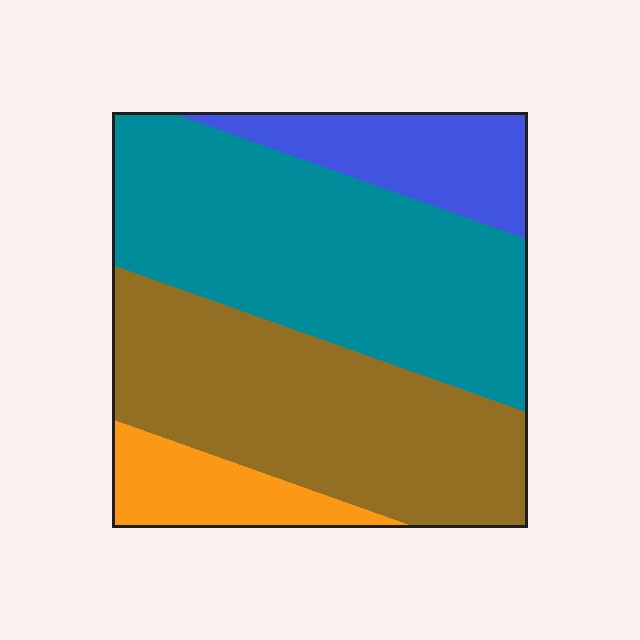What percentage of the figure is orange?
Orange covers roughly 10% of the figure.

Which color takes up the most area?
Teal, at roughly 40%.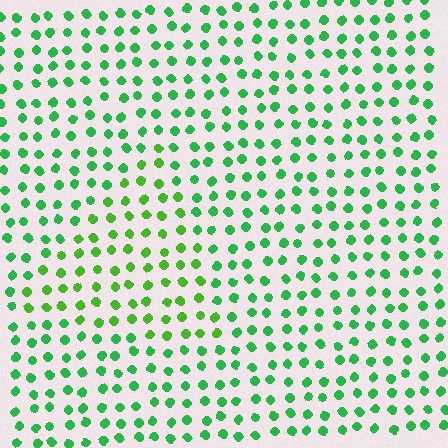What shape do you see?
I see a triangle.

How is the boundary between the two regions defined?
The boundary is defined purely by a slight shift in hue (about 27 degrees). Spacing, size, and orientation are identical on both sides.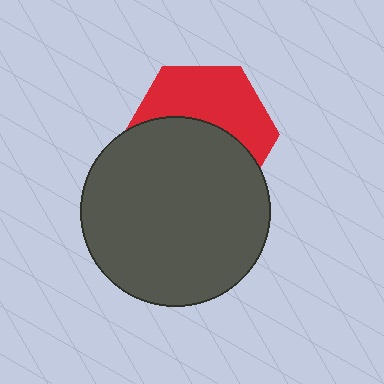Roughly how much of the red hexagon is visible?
About half of it is visible (roughly 46%).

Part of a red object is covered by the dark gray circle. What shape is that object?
It is a hexagon.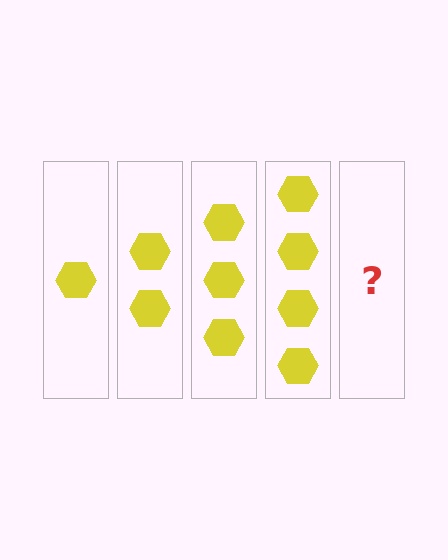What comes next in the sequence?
The next element should be 5 hexagons.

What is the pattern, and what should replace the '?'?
The pattern is that each step adds one more hexagon. The '?' should be 5 hexagons.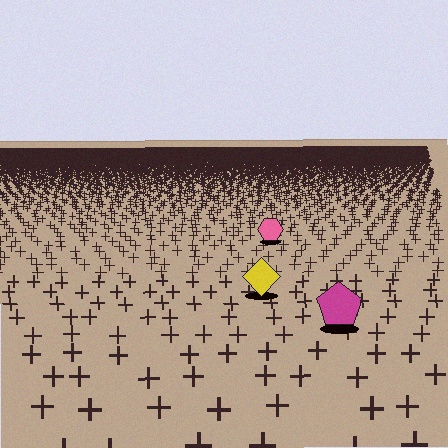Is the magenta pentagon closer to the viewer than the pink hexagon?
Yes. The magenta pentagon is closer — you can tell from the texture gradient: the ground texture is coarser near it.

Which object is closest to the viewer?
The magenta pentagon is closest. The texture marks near it are larger and more spread out.